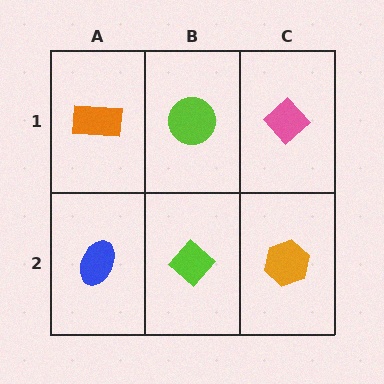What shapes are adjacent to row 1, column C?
An orange hexagon (row 2, column C), a lime circle (row 1, column B).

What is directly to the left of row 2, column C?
A lime diamond.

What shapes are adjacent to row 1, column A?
A blue ellipse (row 2, column A), a lime circle (row 1, column B).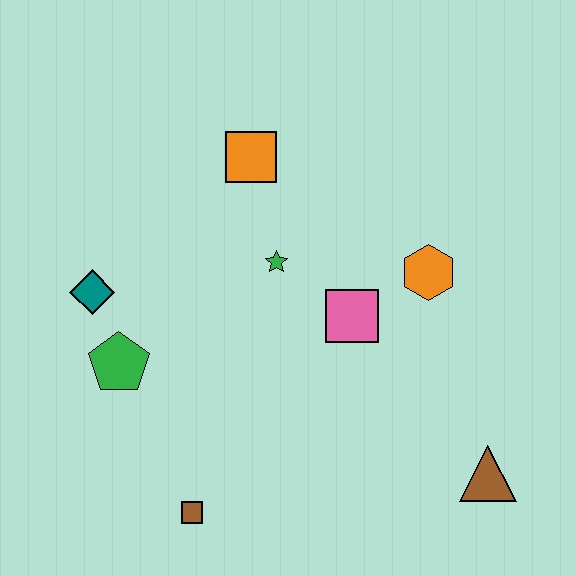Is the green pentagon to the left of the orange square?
Yes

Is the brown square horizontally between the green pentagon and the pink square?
Yes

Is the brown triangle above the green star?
No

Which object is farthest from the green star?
The brown triangle is farthest from the green star.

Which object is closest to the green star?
The pink square is closest to the green star.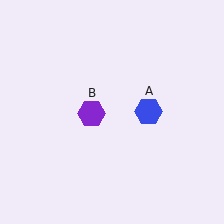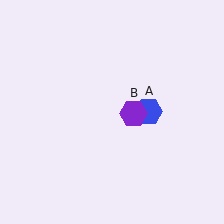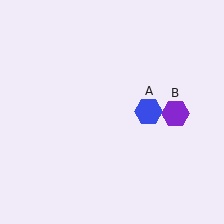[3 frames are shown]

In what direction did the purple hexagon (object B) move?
The purple hexagon (object B) moved right.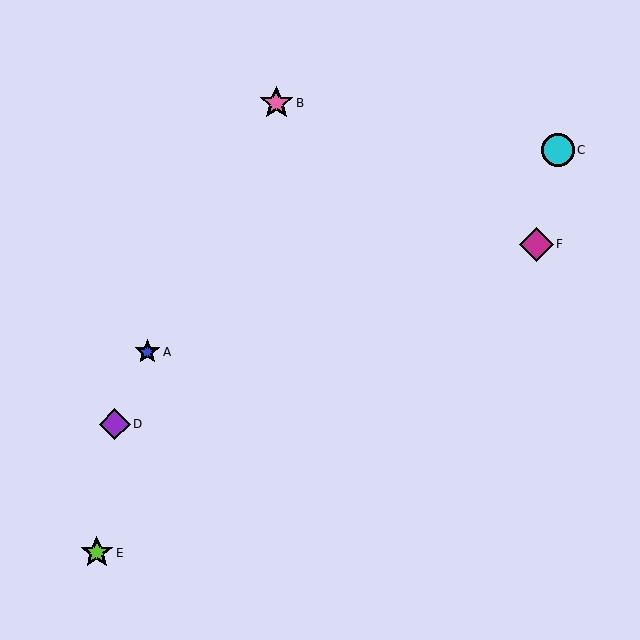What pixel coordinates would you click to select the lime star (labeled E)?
Click at (97, 553) to select the lime star E.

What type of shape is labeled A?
Shape A is a blue star.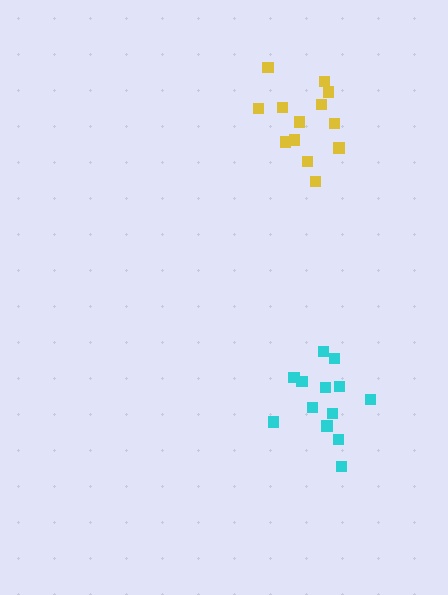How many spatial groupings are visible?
There are 2 spatial groupings.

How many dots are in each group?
Group 1: 13 dots, Group 2: 13 dots (26 total).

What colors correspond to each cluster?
The clusters are colored: cyan, yellow.